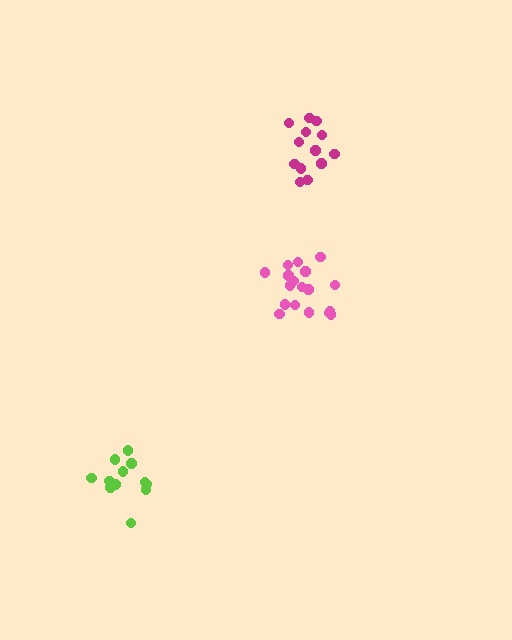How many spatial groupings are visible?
There are 3 spatial groupings.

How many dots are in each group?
Group 1: 18 dots, Group 2: 13 dots, Group 3: 12 dots (43 total).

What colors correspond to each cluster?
The clusters are colored: pink, magenta, lime.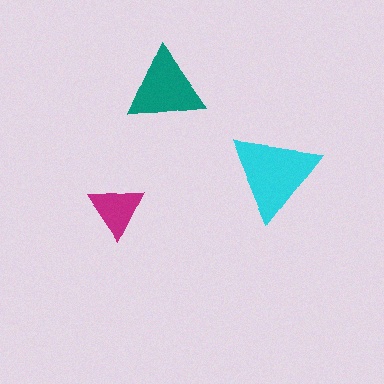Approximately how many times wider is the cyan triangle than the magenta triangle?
About 1.5 times wider.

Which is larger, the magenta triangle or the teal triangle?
The teal one.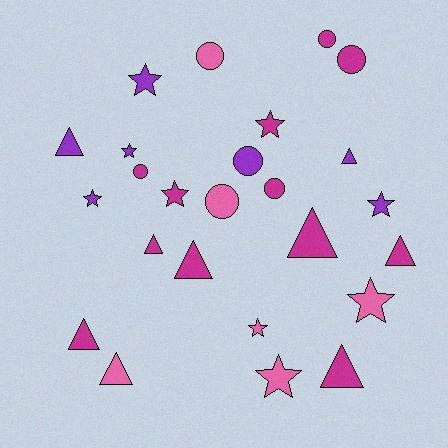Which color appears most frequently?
Magenta, with 12 objects.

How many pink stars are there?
There are 3 pink stars.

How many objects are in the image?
There are 25 objects.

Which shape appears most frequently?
Star, with 9 objects.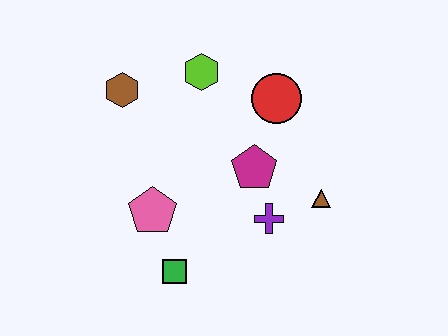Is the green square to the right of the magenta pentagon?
No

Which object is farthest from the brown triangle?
The brown hexagon is farthest from the brown triangle.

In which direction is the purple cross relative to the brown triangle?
The purple cross is to the left of the brown triangle.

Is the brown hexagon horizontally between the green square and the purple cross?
No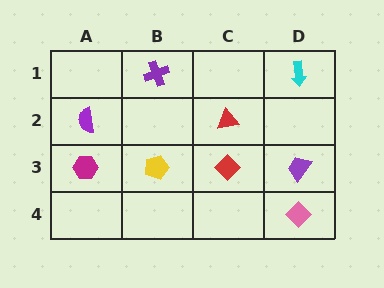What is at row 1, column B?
A purple cross.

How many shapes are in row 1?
2 shapes.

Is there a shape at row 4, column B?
No, that cell is empty.